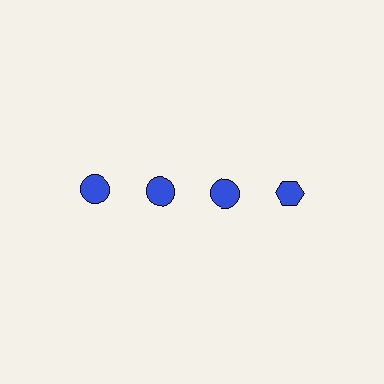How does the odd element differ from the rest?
It has a different shape: hexagon instead of circle.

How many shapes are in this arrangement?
There are 4 shapes arranged in a grid pattern.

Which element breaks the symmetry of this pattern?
The blue hexagon in the top row, second from right column breaks the symmetry. All other shapes are blue circles.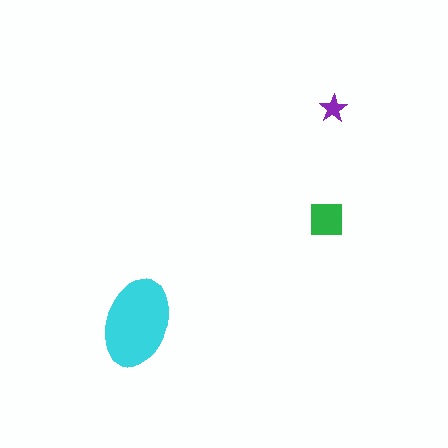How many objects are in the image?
There are 3 objects in the image.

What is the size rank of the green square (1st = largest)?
2nd.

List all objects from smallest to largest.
The purple star, the green square, the cyan ellipse.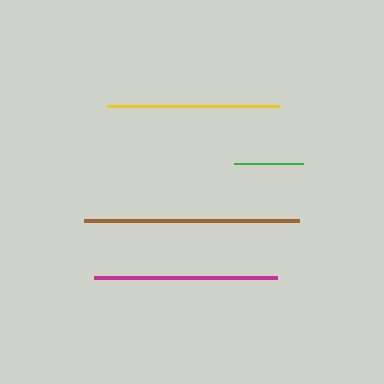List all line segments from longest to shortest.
From longest to shortest: brown, magenta, yellow, green.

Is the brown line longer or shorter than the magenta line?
The brown line is longer than the magenta line.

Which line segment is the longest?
The brown line is the longest at approximately 215 pixels.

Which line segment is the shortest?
The green line is the shortest at approximately 69 pixels.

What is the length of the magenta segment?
The magenta segment is approximately 183 pixels long.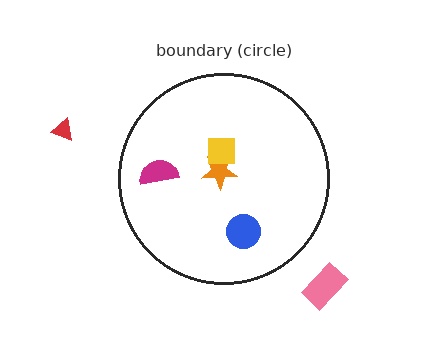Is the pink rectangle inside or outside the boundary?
Outside.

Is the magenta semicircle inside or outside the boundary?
Inside.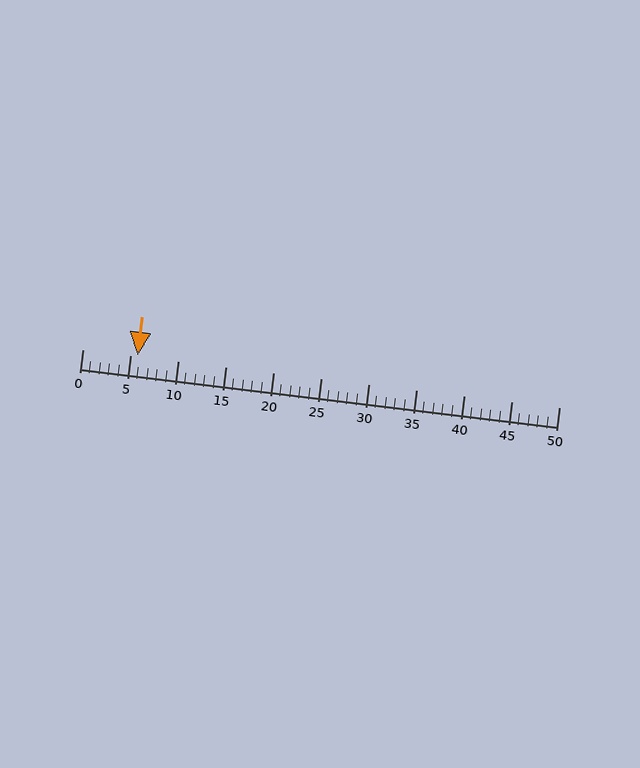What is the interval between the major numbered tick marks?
The major tick marks are spaced 5 units apart.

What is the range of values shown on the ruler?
The ruler shows values from 0 to 50.